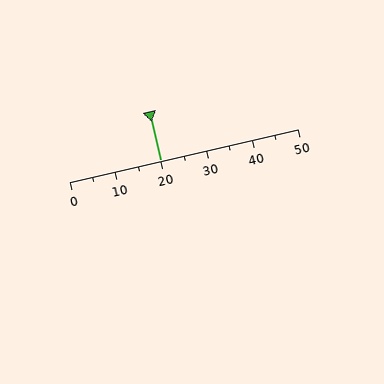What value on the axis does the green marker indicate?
The marker indicates approximately 20.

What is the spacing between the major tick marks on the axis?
The major ticks are spaced 10 apart.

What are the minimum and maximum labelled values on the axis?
The axis runs from 0 to 50.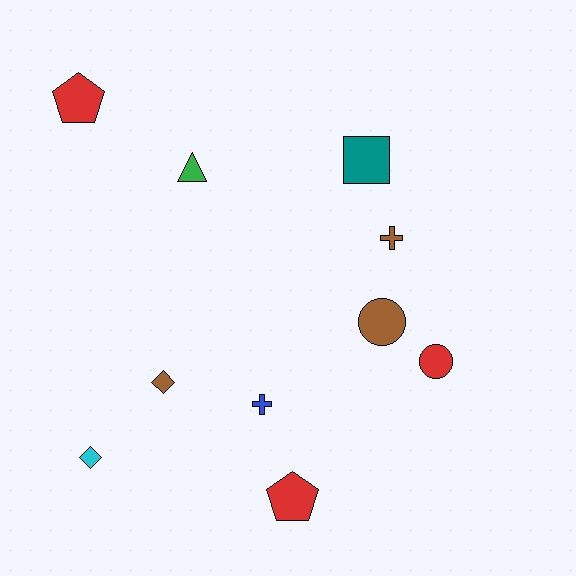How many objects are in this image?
There are 10 objects.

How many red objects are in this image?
There are 3 red objects.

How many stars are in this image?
There are no stars.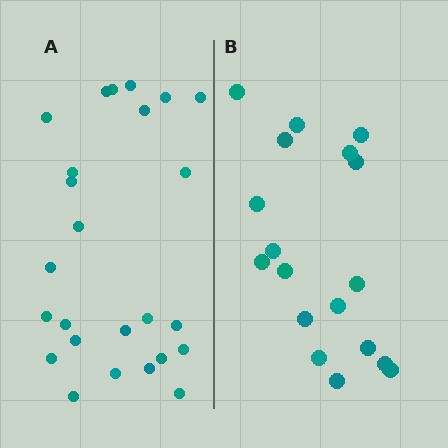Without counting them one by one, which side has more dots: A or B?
Region A (the left region) has more dots.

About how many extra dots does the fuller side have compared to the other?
Region A has roughly 8 or so more dots than region B.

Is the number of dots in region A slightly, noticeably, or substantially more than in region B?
Region A has noticeably more, but not dramatically so. The ratio is roughly 1.4 to 1.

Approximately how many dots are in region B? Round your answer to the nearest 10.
About 20 dots. (The exact count is 18, which rounds to 20.)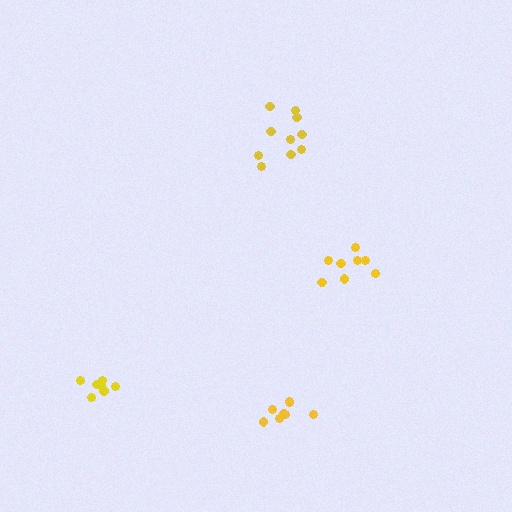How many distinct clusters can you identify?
There are 4 distinct clusters.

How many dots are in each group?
Group 1: 8 dots, Group 2: 8 dots, Group 3: 7 dots, Group 4: 10 dots (33 total).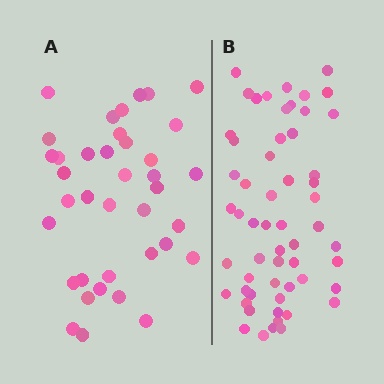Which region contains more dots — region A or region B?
Region B (the right region) has more dots.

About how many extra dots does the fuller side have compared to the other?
Region B has approximately 20 more dots than region A.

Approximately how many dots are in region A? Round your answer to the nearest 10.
About 40 dots. (The exact count is 38, which rounds to 40.)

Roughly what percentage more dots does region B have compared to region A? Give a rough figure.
About 50% more.